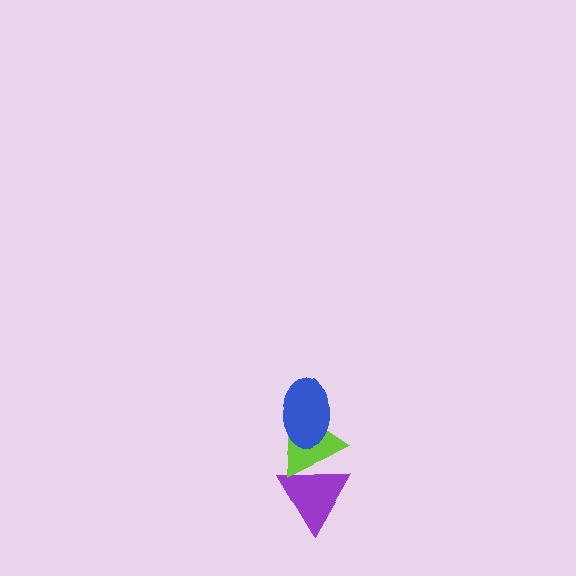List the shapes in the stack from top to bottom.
From top to bottom: the blue ellipse, the lime triangle, the purple triangle.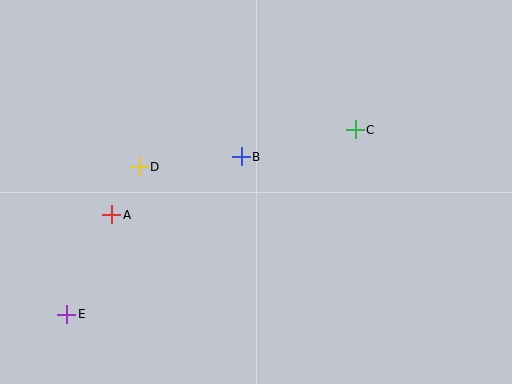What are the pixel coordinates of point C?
Point C is at (355, 130).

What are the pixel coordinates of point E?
Point E is at (67, 314).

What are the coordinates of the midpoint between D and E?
The midpoint between D and E is at (103, 240).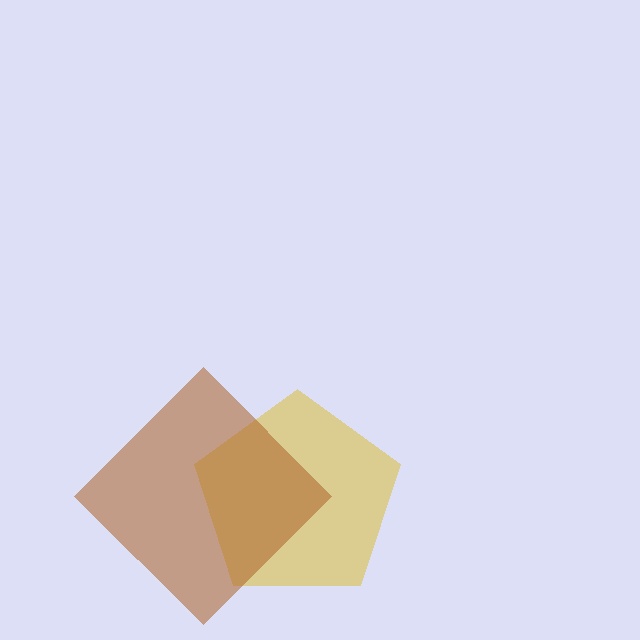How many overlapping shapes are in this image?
There are 2 overlapping shapes in the image.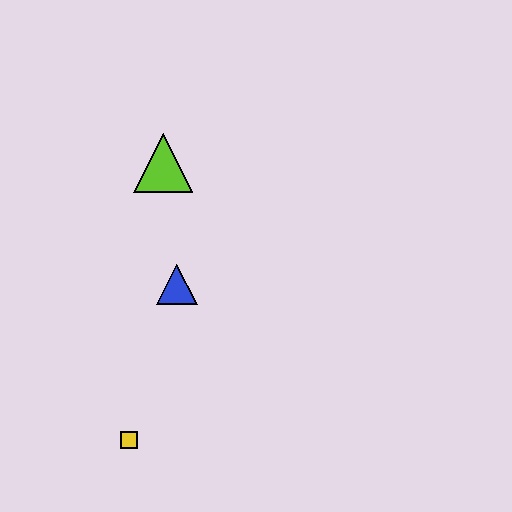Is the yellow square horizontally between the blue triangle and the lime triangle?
No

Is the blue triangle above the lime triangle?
No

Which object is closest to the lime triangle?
The blue triangle is closest to the lime triangle.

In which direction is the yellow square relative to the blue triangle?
The yellow square is below the blue triangle.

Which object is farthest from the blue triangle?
The yellow square is farthest from the blue triangle.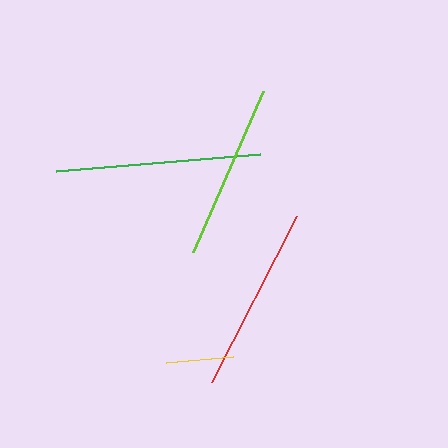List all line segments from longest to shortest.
From longest to shortest: green, red, lime, yellow.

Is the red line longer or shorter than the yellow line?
The red line is longer than the yellow line.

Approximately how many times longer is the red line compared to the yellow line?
The red line is approximately 2.8 times the length of the yellow line.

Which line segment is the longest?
The green line is the longest at approximately 205 pixels.